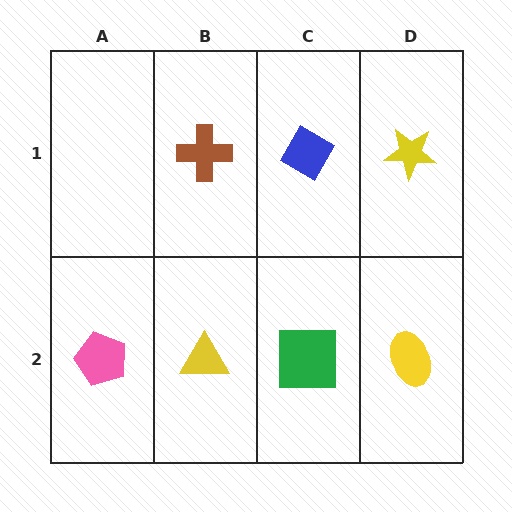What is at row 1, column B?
A brown cross.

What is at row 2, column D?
A yellow ellipse.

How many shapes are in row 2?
4 shapes.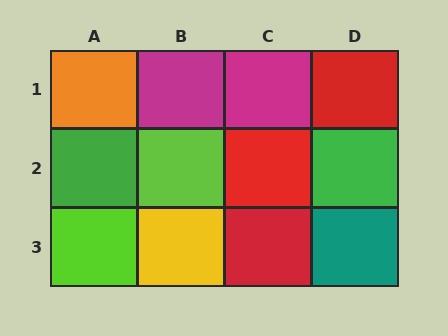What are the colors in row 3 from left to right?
Lime, yellow, red, teal.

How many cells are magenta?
2 cells are magenta.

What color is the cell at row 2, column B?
Lime.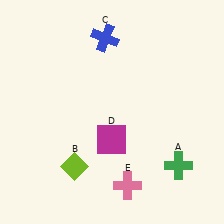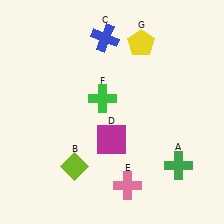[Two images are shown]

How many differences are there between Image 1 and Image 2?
There are 2 differences between the two images.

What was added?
A green cross (F), a yellow pentagon (G) were added in Image 2.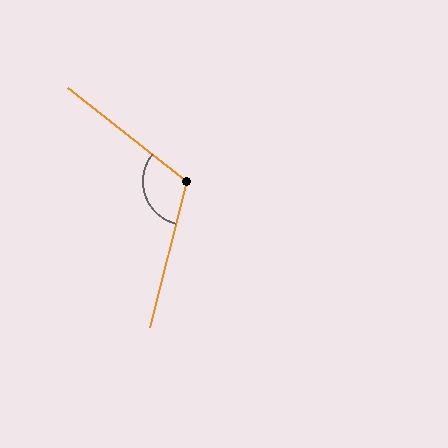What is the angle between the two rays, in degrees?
Approximately 114 degrees.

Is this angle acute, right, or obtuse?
It is obtuse.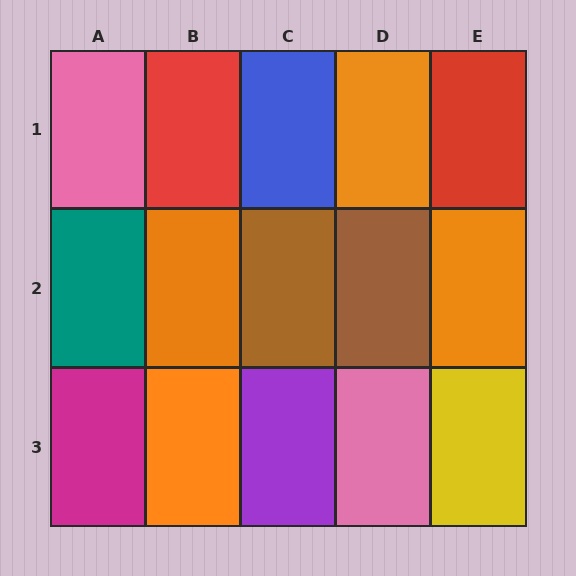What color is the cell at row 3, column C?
Purple.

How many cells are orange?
4 cells are orange.